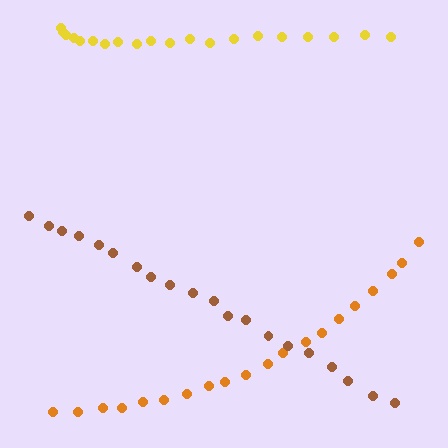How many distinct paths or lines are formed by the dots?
There are 3 distinct paths.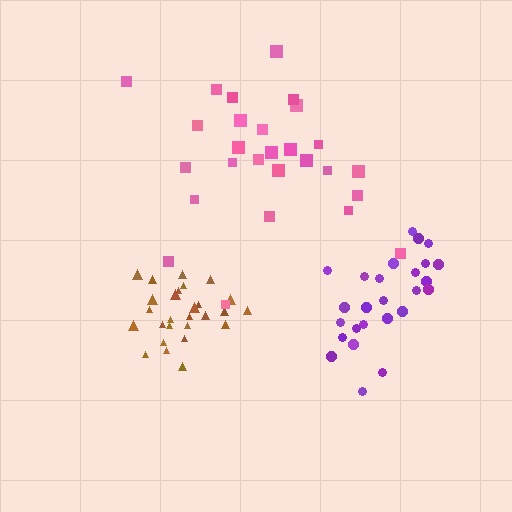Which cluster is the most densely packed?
Brown.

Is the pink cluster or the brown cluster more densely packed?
Brown.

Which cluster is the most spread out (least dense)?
Pink.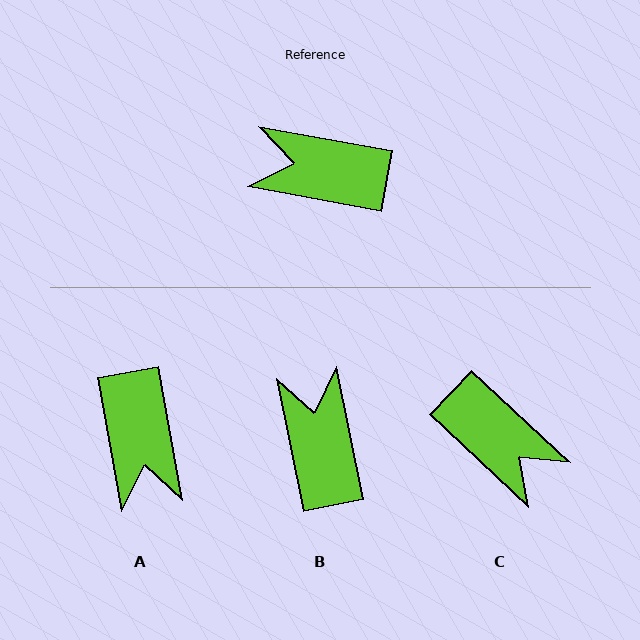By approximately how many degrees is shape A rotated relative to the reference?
Approximately 110 degrees counter-clockwise.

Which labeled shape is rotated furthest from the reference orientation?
C, about 147 degrees away.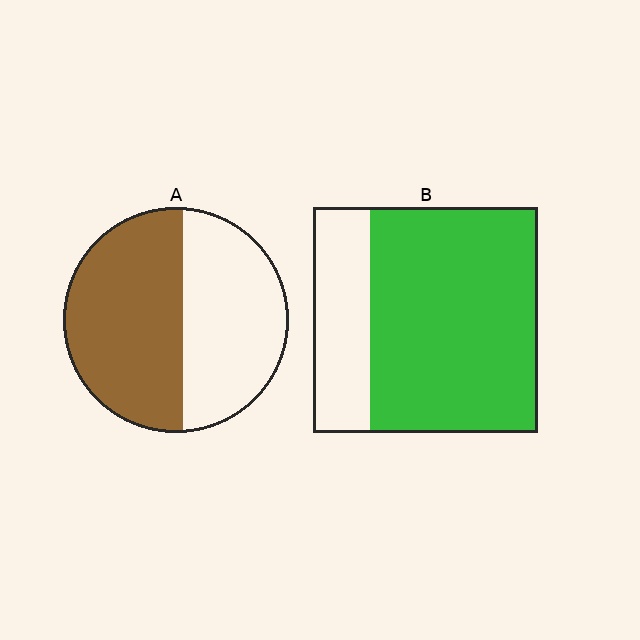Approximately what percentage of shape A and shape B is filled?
A is approximately 55% and B is approximately 75%.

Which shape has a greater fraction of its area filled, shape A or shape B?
Shape B.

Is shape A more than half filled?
Roughly half.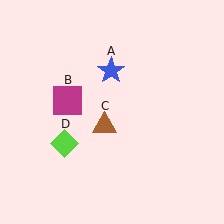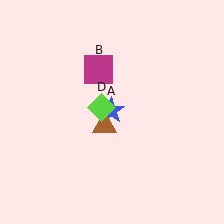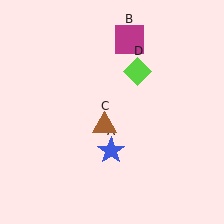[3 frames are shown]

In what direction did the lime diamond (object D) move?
The lime diamond (object D) moved up and to the right.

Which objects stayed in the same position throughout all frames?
Brown triangle (object C) remained stationary.